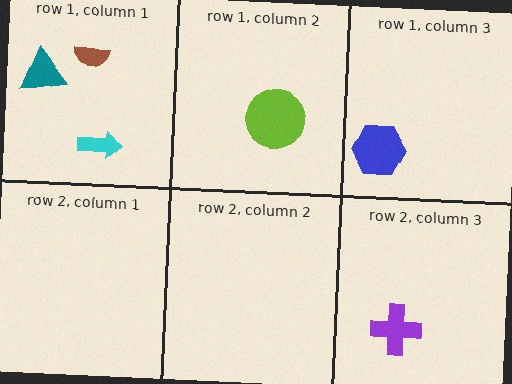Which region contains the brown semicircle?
The row 1, column 1 region.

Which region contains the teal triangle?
The row 1, column 1 region.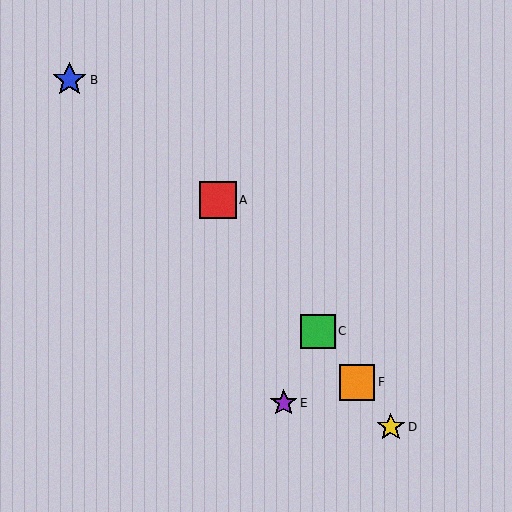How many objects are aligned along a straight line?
4 objects (A, C, D, F) are aligned along a straight line.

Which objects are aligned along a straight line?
Objects A, C, D, F are aligned along a straight line.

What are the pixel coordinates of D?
Object D is at (391, 427).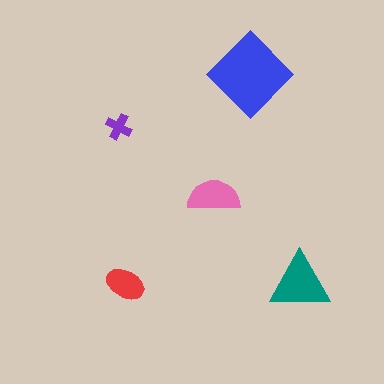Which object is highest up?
The blue diamond is topmost.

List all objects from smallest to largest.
The purple cross, the red ellipse, the pink semicircle, the teal triangle, the blue diamond.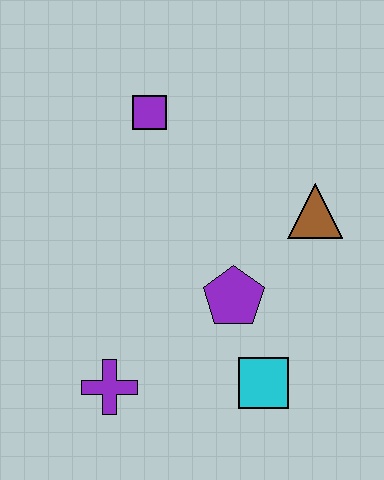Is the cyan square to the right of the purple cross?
Yes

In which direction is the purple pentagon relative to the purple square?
The purple pentagon is below the purple square.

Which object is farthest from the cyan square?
The purple square is farthest from the cyan square.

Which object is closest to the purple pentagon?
The cyan square is closest to the purple pentagon.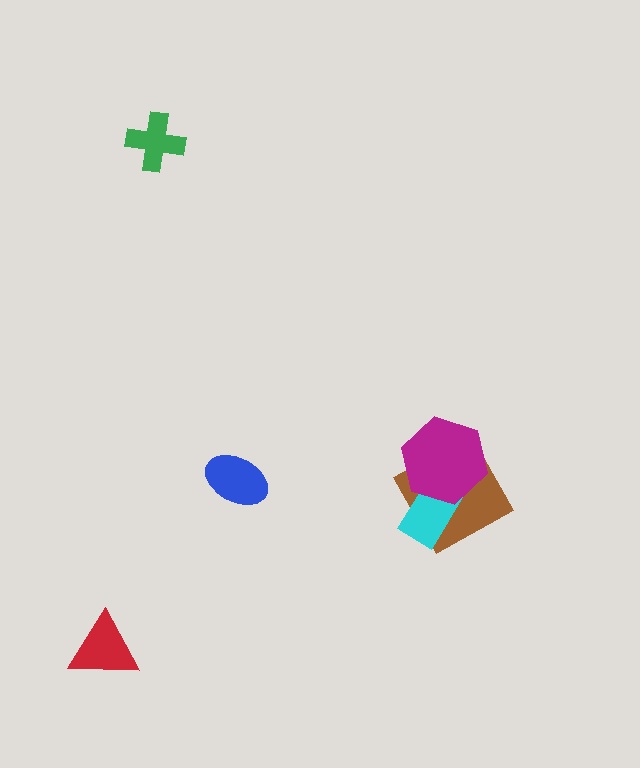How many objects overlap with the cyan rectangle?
2 objects overlap with the cyan rectangle.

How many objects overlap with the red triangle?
0 objects overlap with the red triangle.